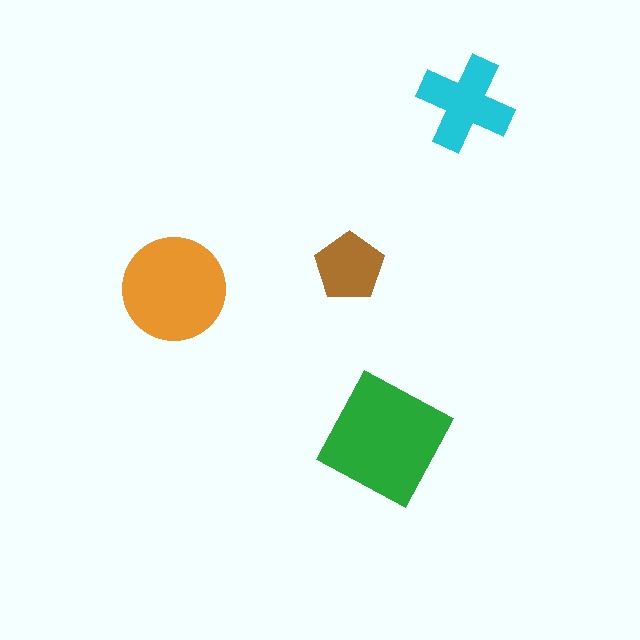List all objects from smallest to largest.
The brown pentagon, the cyan cross, the orange circle, the green square.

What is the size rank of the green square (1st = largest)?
1st.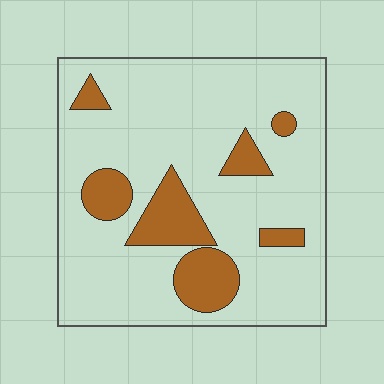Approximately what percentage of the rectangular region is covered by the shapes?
Approximately 20%.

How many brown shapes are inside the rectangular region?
7.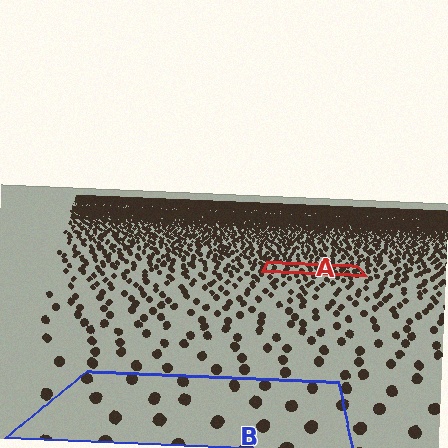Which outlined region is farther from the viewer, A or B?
Region A is farther from the viewer — the texture elements inside it appear smaller and more densely packed.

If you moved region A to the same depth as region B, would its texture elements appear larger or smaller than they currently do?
They would appear larger. At a closer depth, the same texture elements are projected at a bigger on-screen size.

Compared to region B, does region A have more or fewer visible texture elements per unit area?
Region A has more texture elements per unit area — they are packed more densely because it is farther away.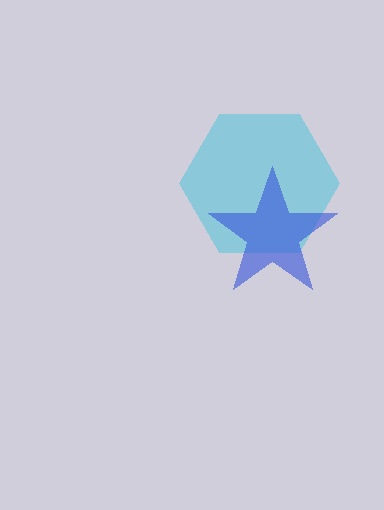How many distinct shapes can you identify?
There are 2 distinct shapes: a cyan hexagon, a blue star.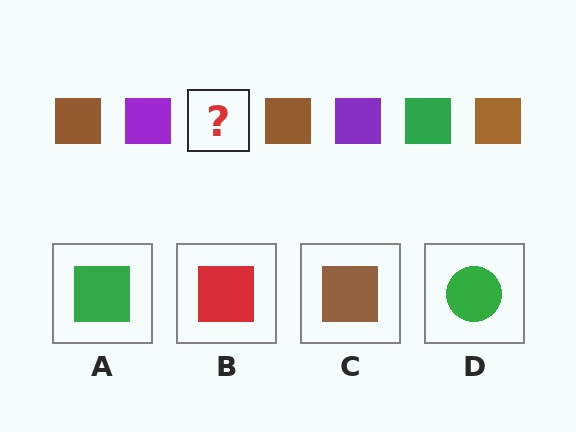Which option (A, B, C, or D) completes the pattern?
A.